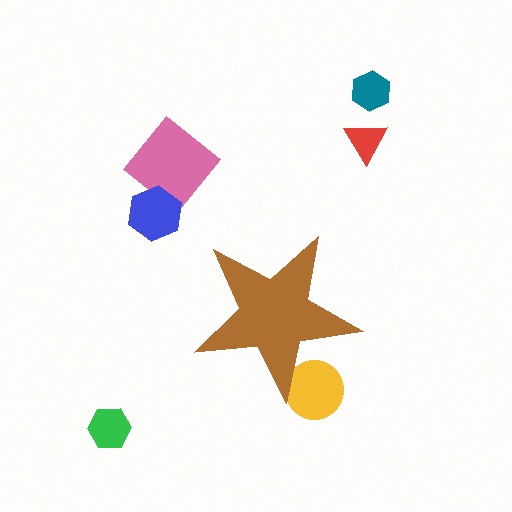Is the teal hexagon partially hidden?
No, the teal hexagon is fully visible.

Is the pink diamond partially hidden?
No, the pink diamond is fully visible.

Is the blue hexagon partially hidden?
No, the blue hexagon is fully visible.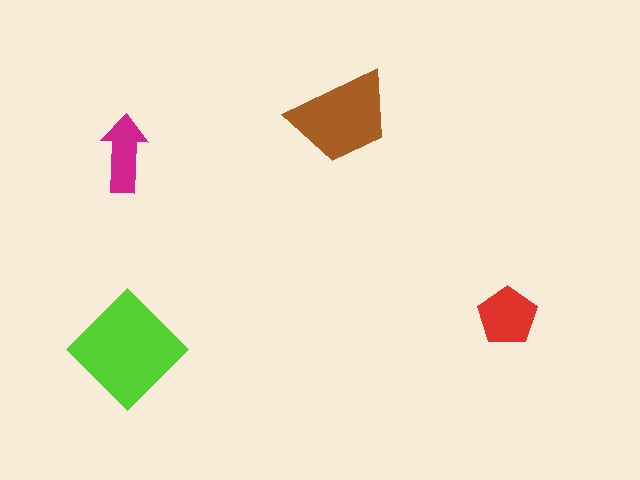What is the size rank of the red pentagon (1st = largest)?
3rd.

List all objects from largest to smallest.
The lime diamond, the brown trapezoid, the red pentagon, the magenta arrow.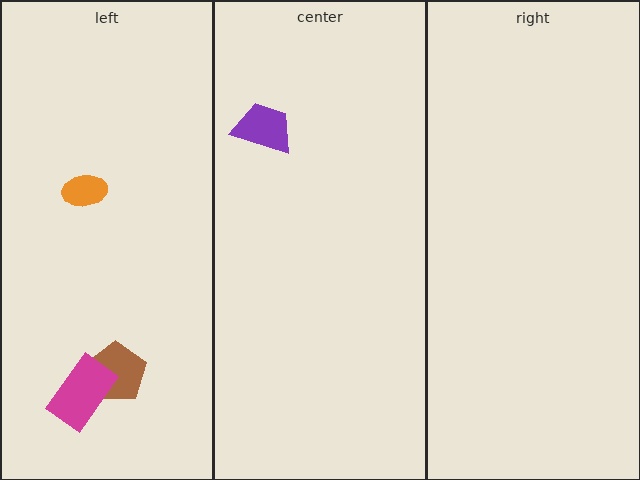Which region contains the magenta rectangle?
The left region.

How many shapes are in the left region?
3.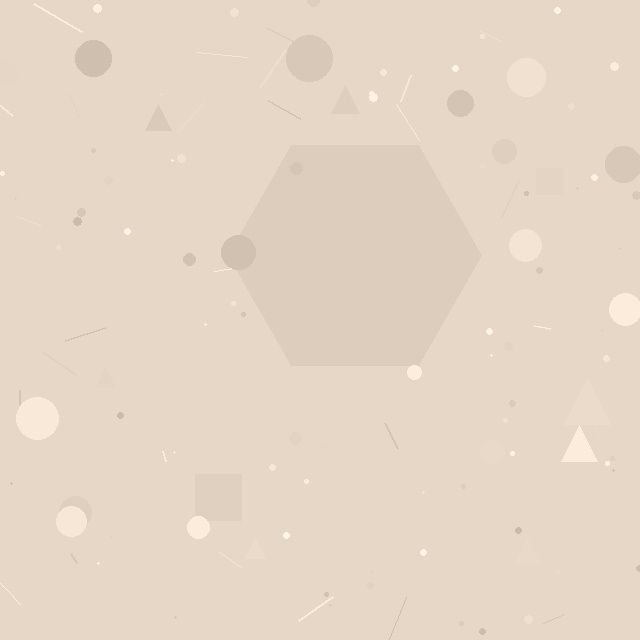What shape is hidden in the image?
A hexagon is hidden in the image.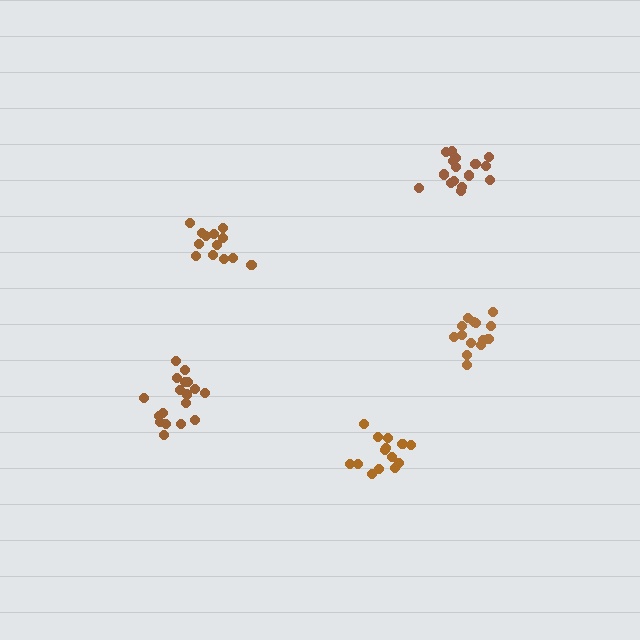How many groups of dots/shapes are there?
There are 5 groups.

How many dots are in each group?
Group 1: 13 dots, Group 2: 14 dots, Group 3: 18 dots, Group 4: 16 dots, Group 5: 14 dots (75 total).